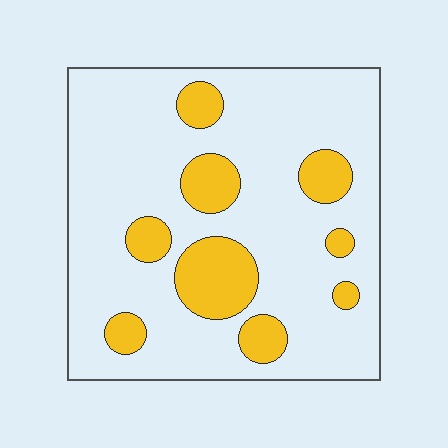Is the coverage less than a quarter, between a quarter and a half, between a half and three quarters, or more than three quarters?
Less than a quarter.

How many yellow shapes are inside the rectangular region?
9.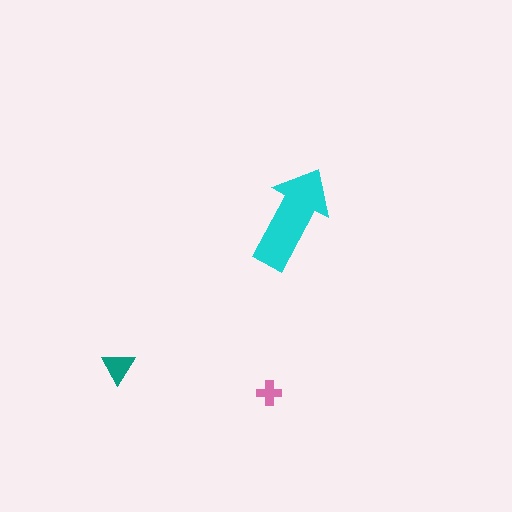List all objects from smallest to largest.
The pink cross, the teal triangle, the cyan arrow.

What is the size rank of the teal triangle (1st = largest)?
2nd.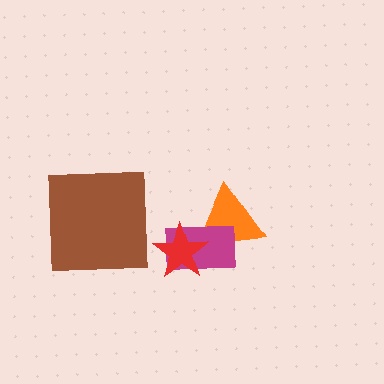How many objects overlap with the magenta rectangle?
2 objects overlap with the magenta rectangle.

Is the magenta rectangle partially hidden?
Yes, it is partially covered by another shape.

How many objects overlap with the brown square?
0 objects overlap with the brown square.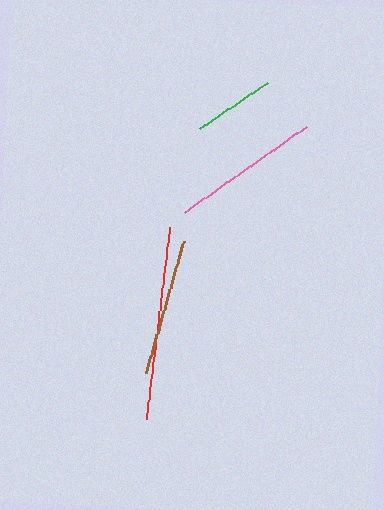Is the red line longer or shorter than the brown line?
The red line is longer than the brown line.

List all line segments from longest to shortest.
From longest to shortest: red, pink, brown, green.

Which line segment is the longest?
The red line is the longest at approximately 193 pixels.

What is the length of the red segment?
The red segment is approximately 193 pixels long.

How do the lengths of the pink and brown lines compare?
The pink and brown lines are approximately the same length.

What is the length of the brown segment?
The brown segment is approximately 138 pixels long.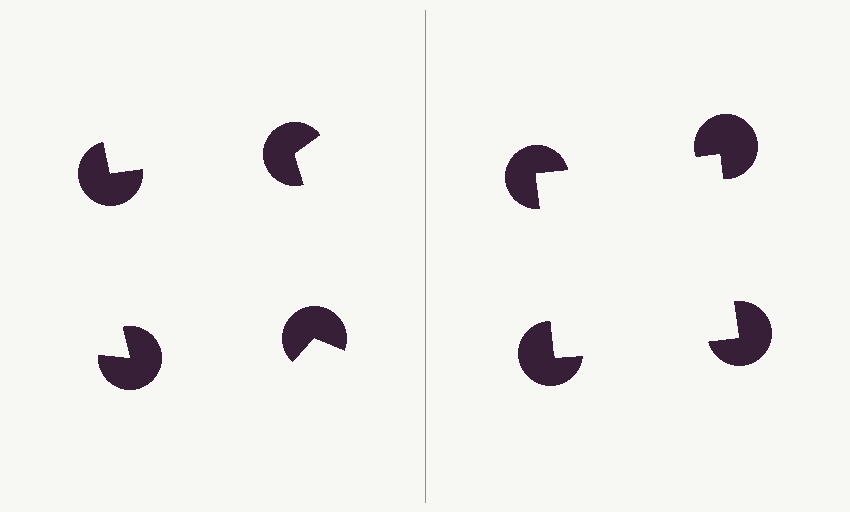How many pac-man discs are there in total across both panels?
8 — 4 on each side.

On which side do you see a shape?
An illusory square appears on the right side. On the left side the wedge cuts are rotated, so no coherent shape forms.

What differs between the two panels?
The pac-man discs are positioned identically on both sides; only the wedge orientations differ. On the right they align to a square; on the left they are misaligned.